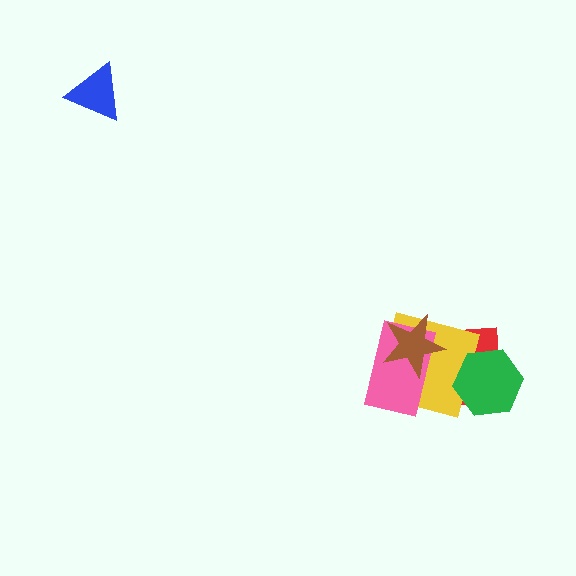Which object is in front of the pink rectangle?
The brown star is in front of the pink rectangle.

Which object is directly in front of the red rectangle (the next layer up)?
The yellow square is directly in front of the red rectangle.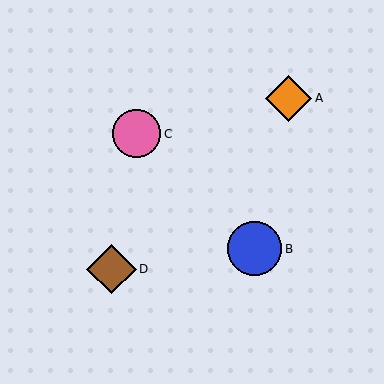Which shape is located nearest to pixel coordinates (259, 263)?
The blue circle (labeled B) at (255, 249) is nearest to that location.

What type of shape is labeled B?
Shape B is a blue circle.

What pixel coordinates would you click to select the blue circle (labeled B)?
Click at (255, 249) to select the blue circle B.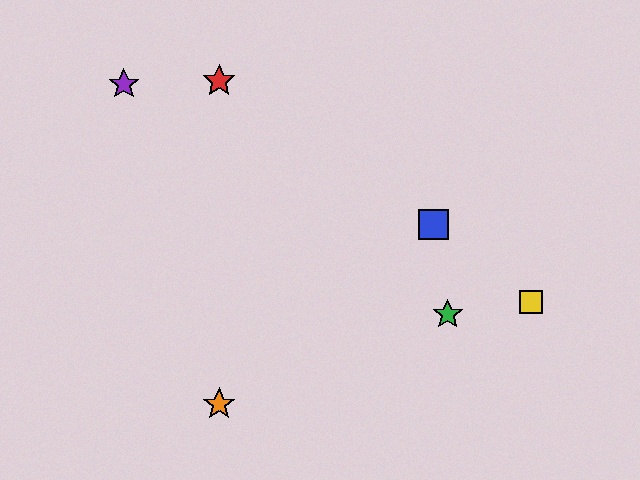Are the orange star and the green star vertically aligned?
No, the orange star is at x≈219 and the green star is at x≈448.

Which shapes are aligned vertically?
The red star, the orange star are aligned vertically.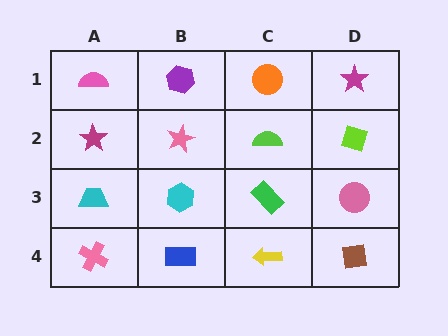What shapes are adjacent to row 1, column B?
A pink star (row 2, column B), a pink semicircle (row 1, column A), an orange circle (row 1, column C).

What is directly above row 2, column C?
An orange circle.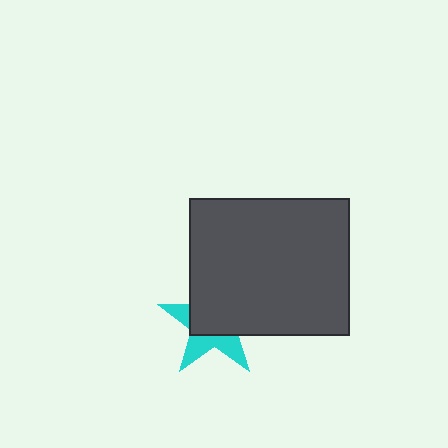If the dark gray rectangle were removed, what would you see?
You would see the complete cyan star.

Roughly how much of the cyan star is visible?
A small part of it is visible (roughly 40%).